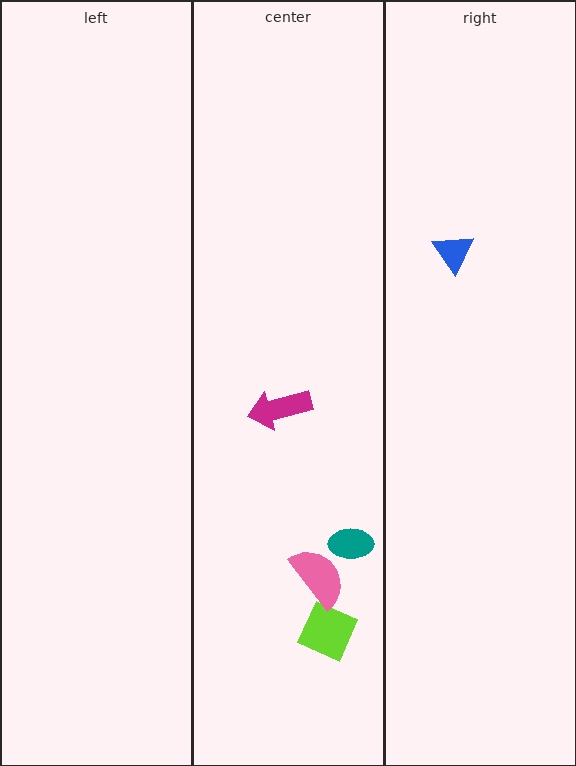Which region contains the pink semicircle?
The center region.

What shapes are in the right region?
The blue triangle.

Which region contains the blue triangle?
The right region.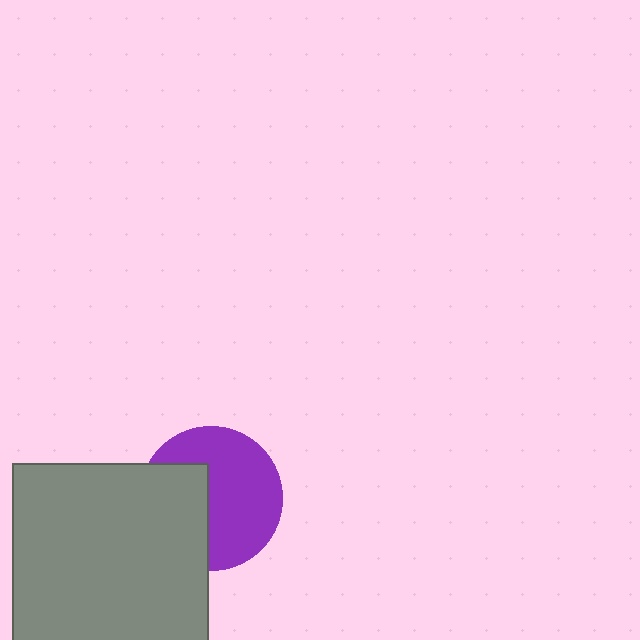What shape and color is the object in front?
The object in front is a gray square.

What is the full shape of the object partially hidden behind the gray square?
The partially hidden object is a purple circle.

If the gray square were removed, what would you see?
You would see the complete purple circle.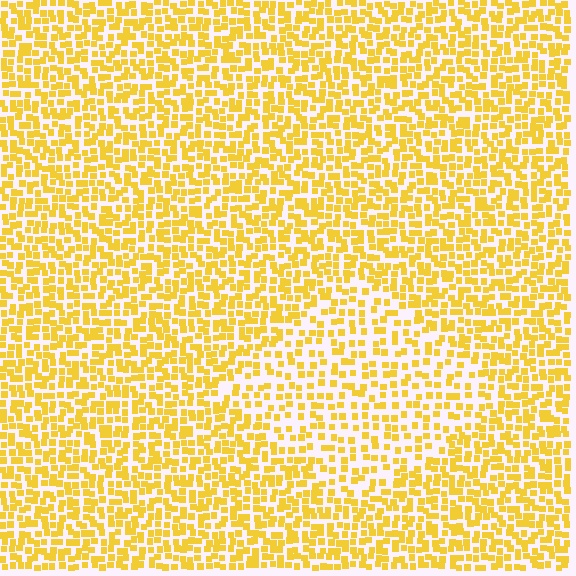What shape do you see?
I see a diamond.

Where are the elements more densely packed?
The elements are more densely packed outside the diamond boundary.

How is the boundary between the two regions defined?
The boundary is defined by a change in element density (approximately 1.7x ratio). All elements are the same color, size, and shape.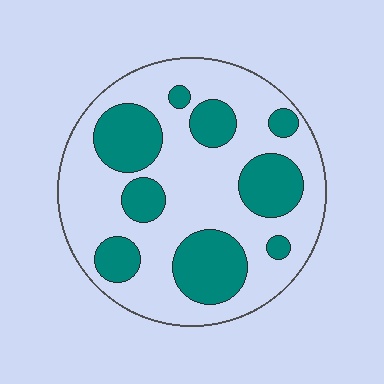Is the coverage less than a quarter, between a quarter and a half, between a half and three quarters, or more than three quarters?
Between a quarter and a half.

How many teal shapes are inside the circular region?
9.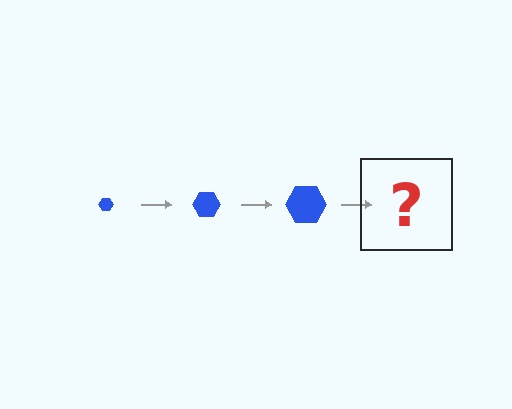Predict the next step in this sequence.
The next step is a blue hexagon, larger than the previous one.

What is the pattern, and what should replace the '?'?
The pattern is that the hexagon gets progressively larger each step. The '?' should be a blue hexagon, larger than the previous one.